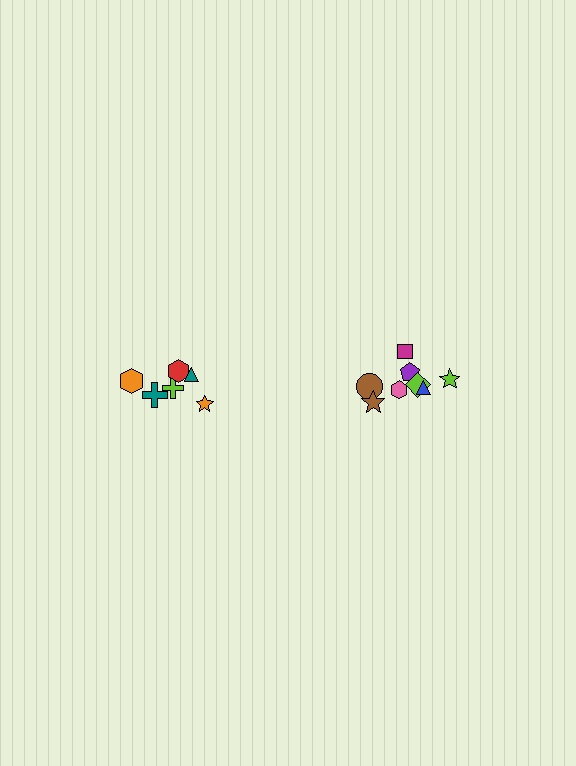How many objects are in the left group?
There are 6 objects.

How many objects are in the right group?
There are 8 objects.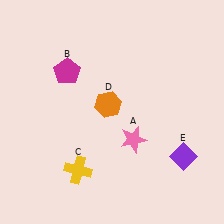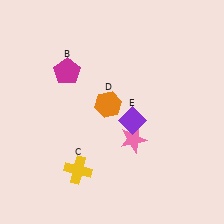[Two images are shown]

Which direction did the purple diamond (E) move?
The purple diamond (E) moved left.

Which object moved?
The purple diamond (E) moved left.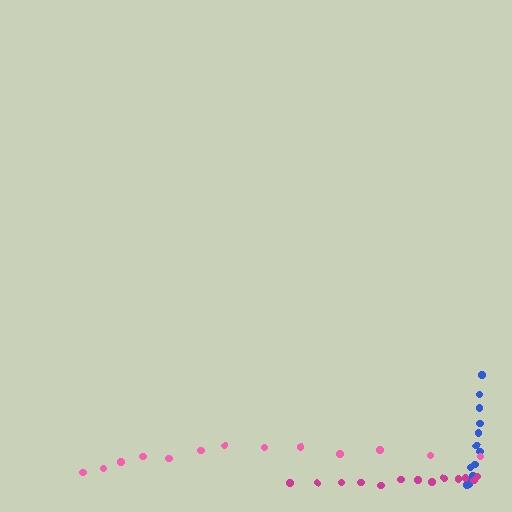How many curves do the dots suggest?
There are 3 distinct paths.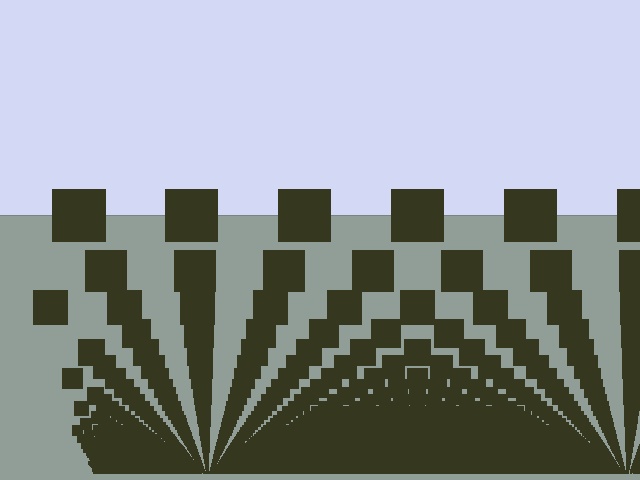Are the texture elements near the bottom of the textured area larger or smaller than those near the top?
Smaller. The gradient is inverted — elements near the bottom are smaller and denser.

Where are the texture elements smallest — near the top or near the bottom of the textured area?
Near the bottom.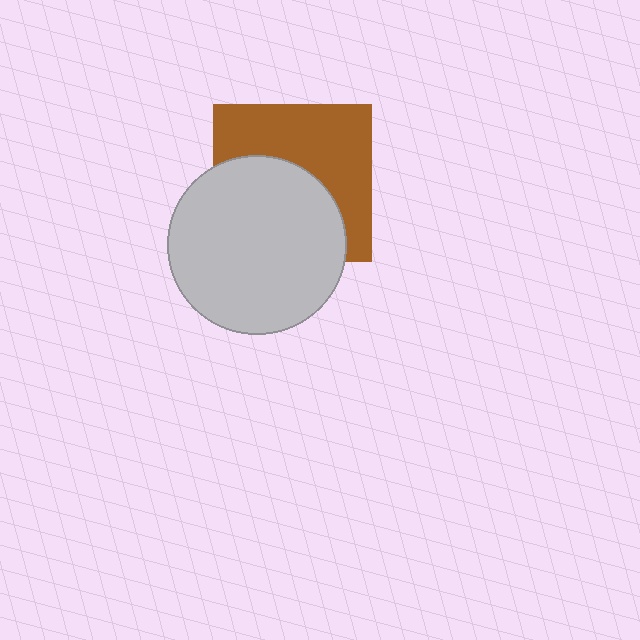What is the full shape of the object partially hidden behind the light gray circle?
The partially hidden object is a brown square.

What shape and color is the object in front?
The object in front is a light gray circle.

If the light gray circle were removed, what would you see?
You would see the complete brown square.